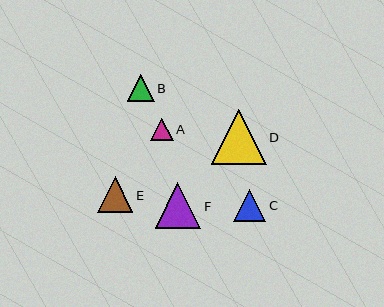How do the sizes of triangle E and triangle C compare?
Triangle E and triangle C are approximately the same size.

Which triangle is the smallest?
Triangle A is the smallest with a size of approximately 23 pixels.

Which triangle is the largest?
Triangle D is the largest with a size of approximately 55 pixels.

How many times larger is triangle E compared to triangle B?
Triangle E is approximately 1.3 times the size of triangle B.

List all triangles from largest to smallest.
From largest to smallest: D, F, E, C, B, A.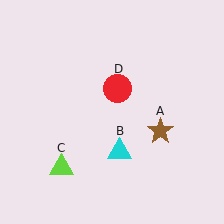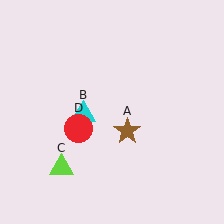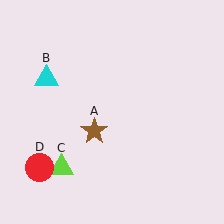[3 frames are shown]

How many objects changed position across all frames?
3 objects changed position: brown star (object A), cyan triangle (object B), red circle (object D).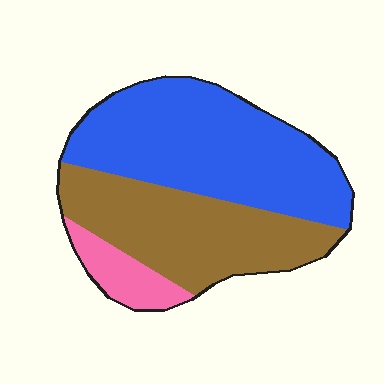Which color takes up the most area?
Blue, at roughly 50%.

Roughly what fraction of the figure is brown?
Brown takes up between a quarter and a half of the figure.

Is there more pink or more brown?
Brown.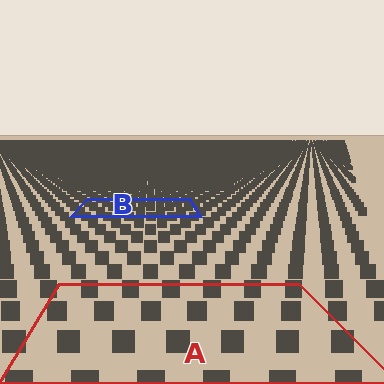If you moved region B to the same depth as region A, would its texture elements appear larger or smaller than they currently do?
They would appear larger. At a closer depth, the same texture elements are projected at a bigger on-screen size.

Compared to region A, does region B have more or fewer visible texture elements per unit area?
Region B has more texture elements per unit area — they are packed more densely because it is farther away.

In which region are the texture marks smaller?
The texture marks are smaller in region B, because it is farther away.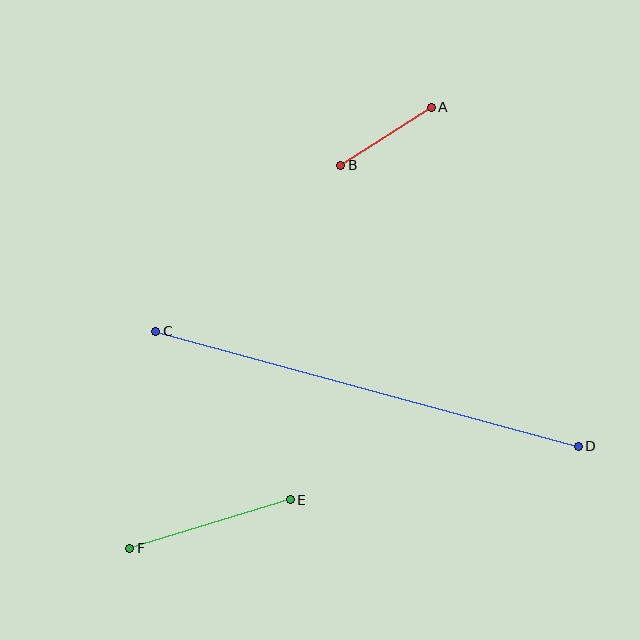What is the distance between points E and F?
The distance is approximately 168 pixels.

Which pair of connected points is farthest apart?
Points C and D are farthest apart.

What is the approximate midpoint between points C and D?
The midpoint is at approximately (367, 389) pixels.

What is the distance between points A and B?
The distance is approximately 108 pixels.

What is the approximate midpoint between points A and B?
The midpoint is at approximately (386, 136) pixels.